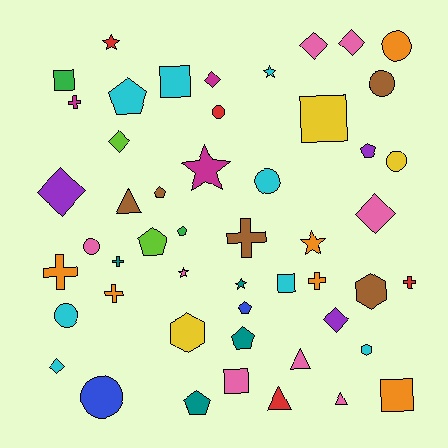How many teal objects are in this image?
There are 4 teal objects.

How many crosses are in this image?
There are 7 crosses.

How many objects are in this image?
There are 50 objects.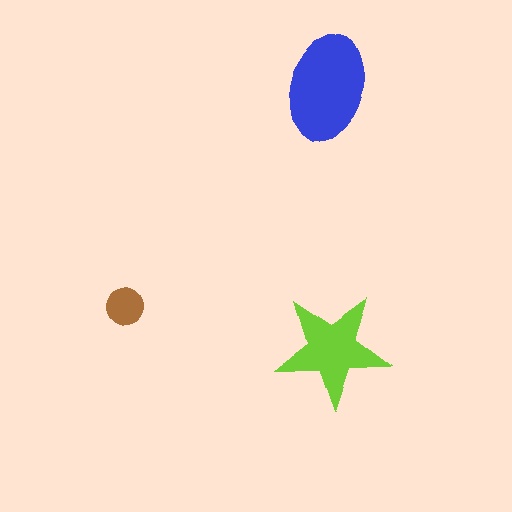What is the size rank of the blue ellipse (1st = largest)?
1st.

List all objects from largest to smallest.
The blue ellipse, the lime star, the brown circle.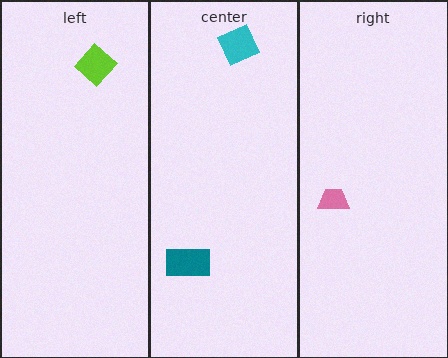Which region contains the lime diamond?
The left region.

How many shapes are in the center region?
2.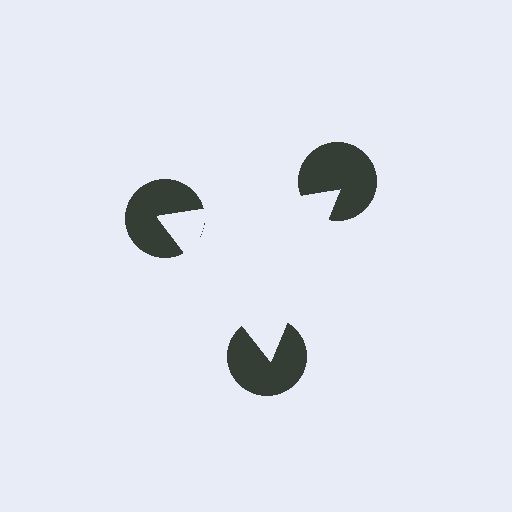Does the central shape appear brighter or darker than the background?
It typically appears slightly brighter than the background, even though no actual brightness change is drawn.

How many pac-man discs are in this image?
There are 3 — one at each vertex of the illusory triangle.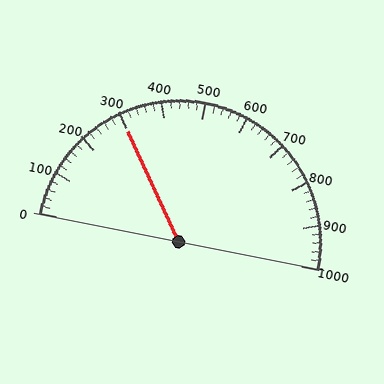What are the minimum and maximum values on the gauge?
The gauge ranges from 0 to 1000.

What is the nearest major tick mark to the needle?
The nearest major tick mark is 300.